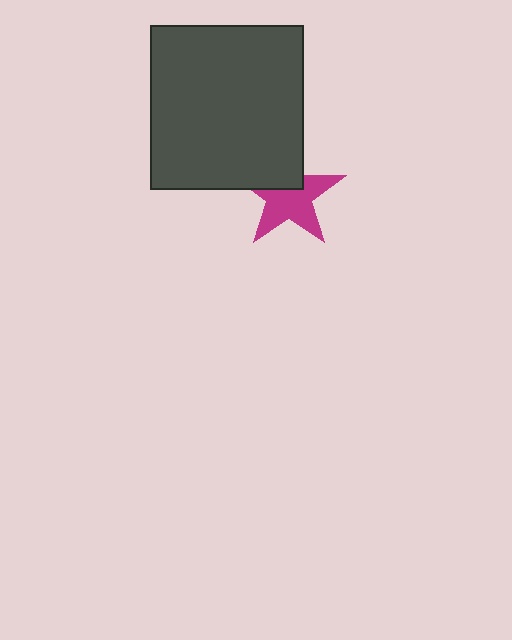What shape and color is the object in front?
The object in front is a dark gray rectangle.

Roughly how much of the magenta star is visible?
About half of it is visible (roughly 64%).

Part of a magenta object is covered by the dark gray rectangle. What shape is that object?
It is a star.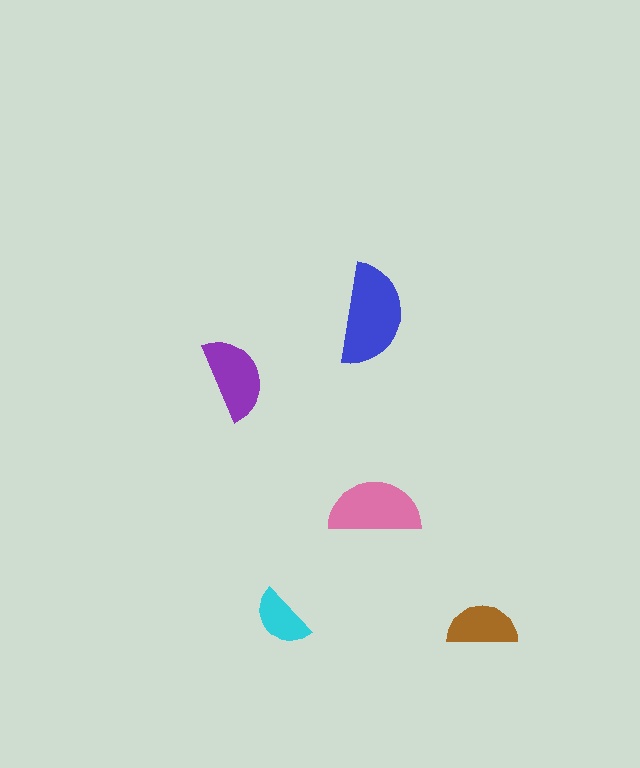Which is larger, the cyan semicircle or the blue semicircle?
The blue one.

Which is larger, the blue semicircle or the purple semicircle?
The blue one.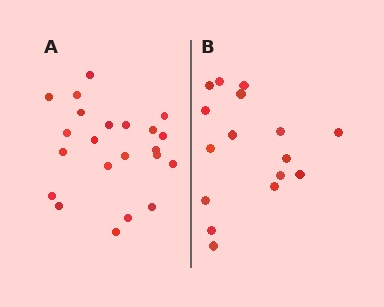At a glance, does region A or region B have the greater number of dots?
Region A (the left region) has more dots.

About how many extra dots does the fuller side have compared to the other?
Region A has about 6 more dots than region B.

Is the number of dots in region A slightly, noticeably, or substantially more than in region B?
Region A has noticeably more, but not dramatically so. The ratio is roughly 1.4 to 1.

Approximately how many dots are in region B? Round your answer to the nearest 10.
About 20 dots. (The exact count is 16, which rounds to 20.)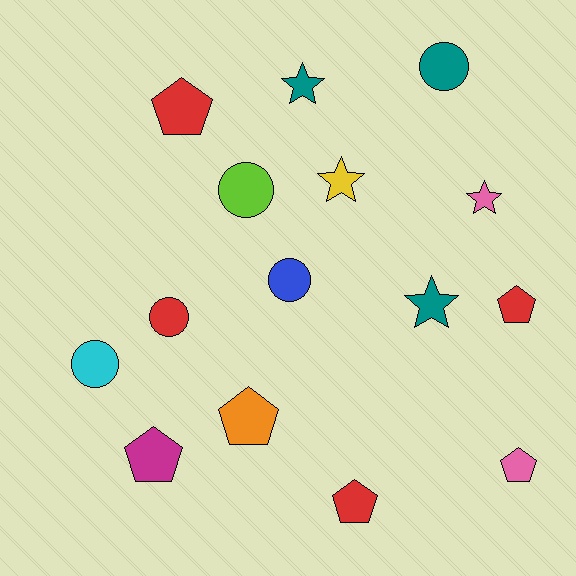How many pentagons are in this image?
There are 6 pentagons.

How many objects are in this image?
There are 15 objects.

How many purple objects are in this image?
There are no purple objects.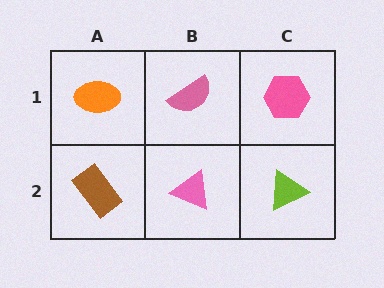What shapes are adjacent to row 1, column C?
A lime triangle (row 2, column C), a pink semicircle (row 1, column B).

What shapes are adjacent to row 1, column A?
A brown rectangle (row 2, column A), a pink semicircle (row 1, column B).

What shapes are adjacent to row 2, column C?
A pink hexagon (row 1, column C), a pink triangle (row 2, column B).